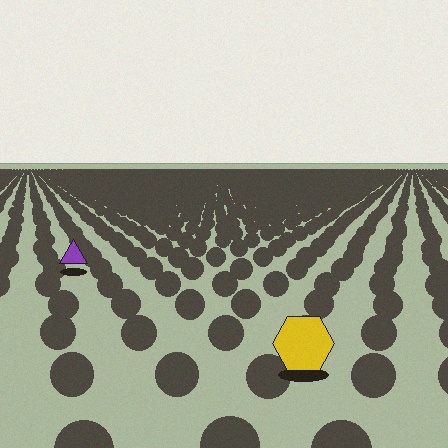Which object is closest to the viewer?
The yellow hexagon is closest. The texture marks near it are larger and more spread out.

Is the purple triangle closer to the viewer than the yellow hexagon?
No. The yellow hexagon is closer — you can tell from the texture gradient: the ground texture is coarser near it.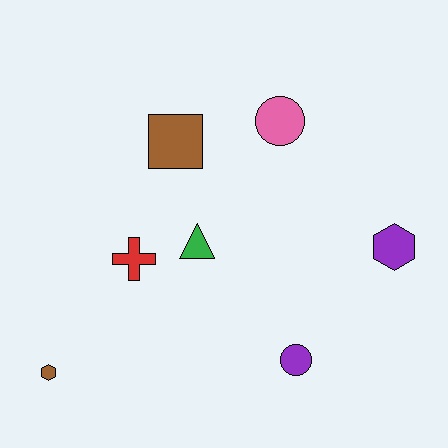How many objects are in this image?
There are 7 objects.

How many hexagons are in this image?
There are 2 hexagons.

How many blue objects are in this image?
There are no blue objects.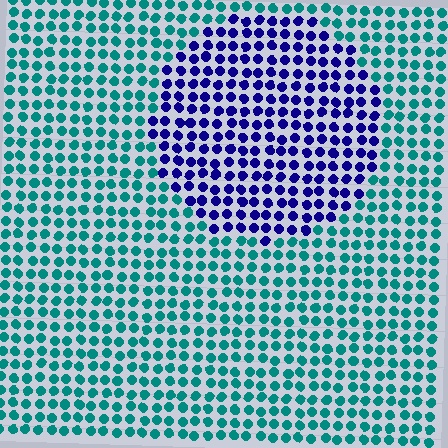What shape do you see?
I see a circle.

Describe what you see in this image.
The image is filled with small teal elements in a uniform arrangement. A circle-shaped region is visible where the elements are tinted to a slightly different hue, forming a subtle color boundary.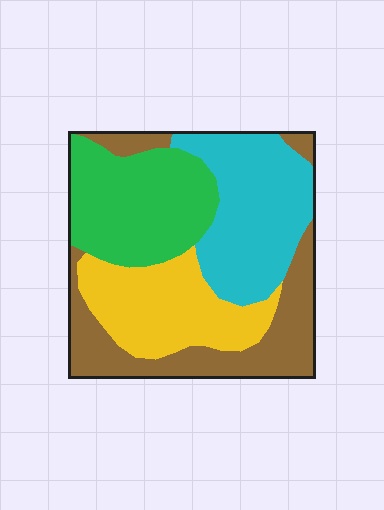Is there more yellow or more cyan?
Cyan.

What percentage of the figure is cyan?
Cyan takes up about one quarter (1/4) of the figure.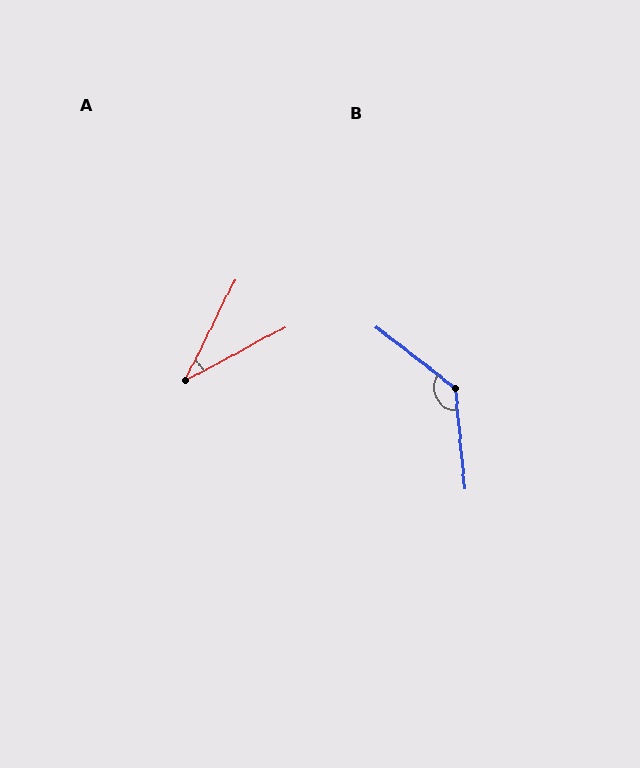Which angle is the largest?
B, at approximately 133 degrees.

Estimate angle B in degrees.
Approximately 133 degrees.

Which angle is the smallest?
A, at approximately 35 degrees.